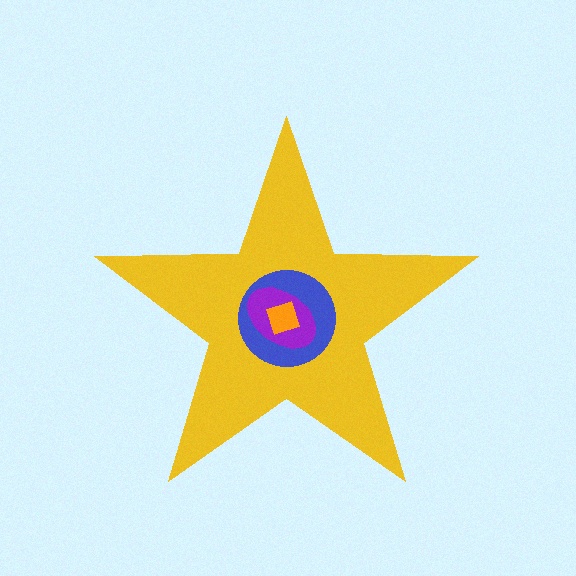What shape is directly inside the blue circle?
The purple ellipse.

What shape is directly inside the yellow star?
The blue circle.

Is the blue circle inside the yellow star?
Yes.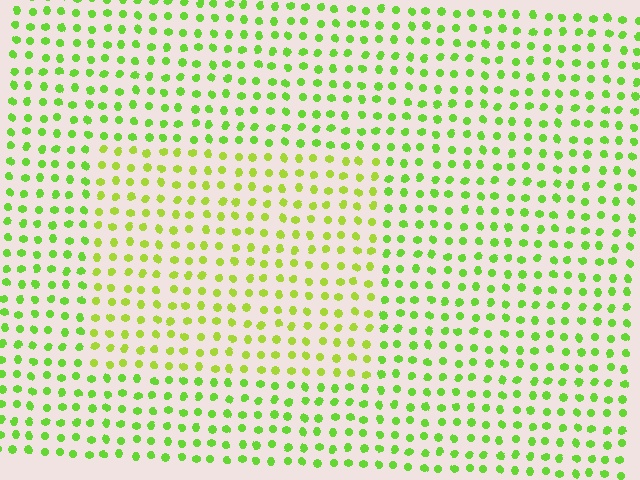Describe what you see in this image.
The image is filled with small lime elements in a uniform arrangement. A rectangle-shaped region is visible where the elements are tinted to a slightly different hue, forming a subtle color boundary.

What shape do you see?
I see a rectangle.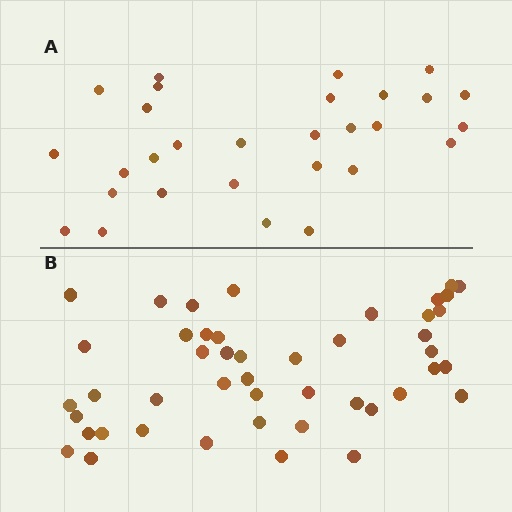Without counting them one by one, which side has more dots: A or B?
Region B (the bottom region) has more dots.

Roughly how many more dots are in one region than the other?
Region B has approximately 15 more dots than region A.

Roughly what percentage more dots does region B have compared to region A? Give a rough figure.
About 60% more.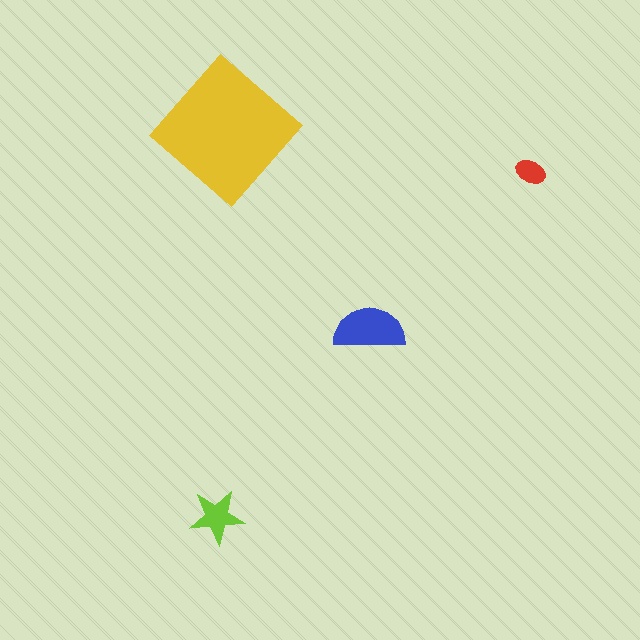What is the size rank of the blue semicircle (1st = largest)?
2nd.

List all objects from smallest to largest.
The red ellipse, the lime star, the blue semicircle, the yellow diamond.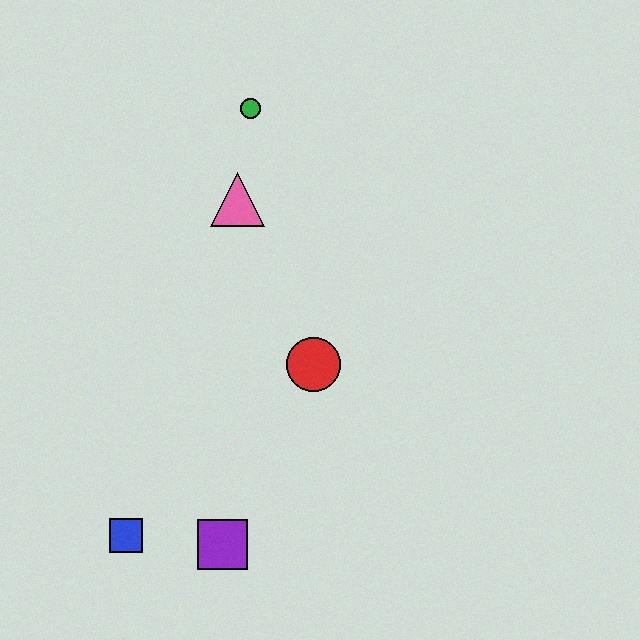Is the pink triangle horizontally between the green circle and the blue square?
Yes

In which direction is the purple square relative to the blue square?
The purple square is to the right of the blue square.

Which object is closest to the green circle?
The pink triangle is closest to the green circle.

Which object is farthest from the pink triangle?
The blue square is farthest from the pink triangle.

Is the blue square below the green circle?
Yes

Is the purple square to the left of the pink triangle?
Yes